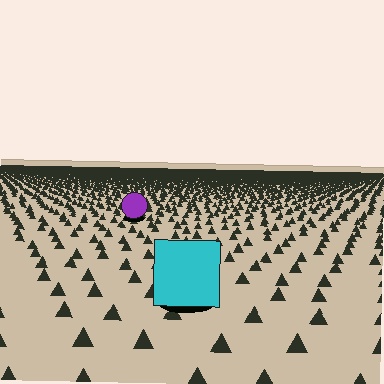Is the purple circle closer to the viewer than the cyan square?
No. The cyan square is closer — you can tell from the texture gradient: the ground texture is coarser near it.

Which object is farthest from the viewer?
The purple circle is farthest from the viewer. It appears smaller and the ground texture around it is denser.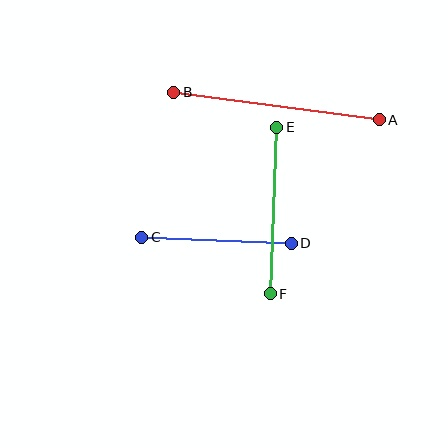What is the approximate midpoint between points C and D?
The midpoint is at approximately (217, 240) pixels.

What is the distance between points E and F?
The distance is approximately 167 pixels.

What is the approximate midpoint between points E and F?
The midpoint is at approximately (273, 210) pixels.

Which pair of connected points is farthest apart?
Points A and B are farthest apart.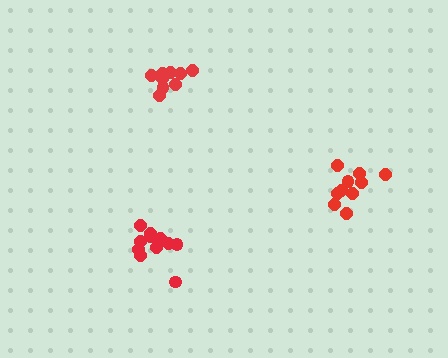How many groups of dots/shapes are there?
There are 3 groups.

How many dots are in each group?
Group 1: 11 dots, Group 2: 9 dots, Group 3: 10 dots (30 total).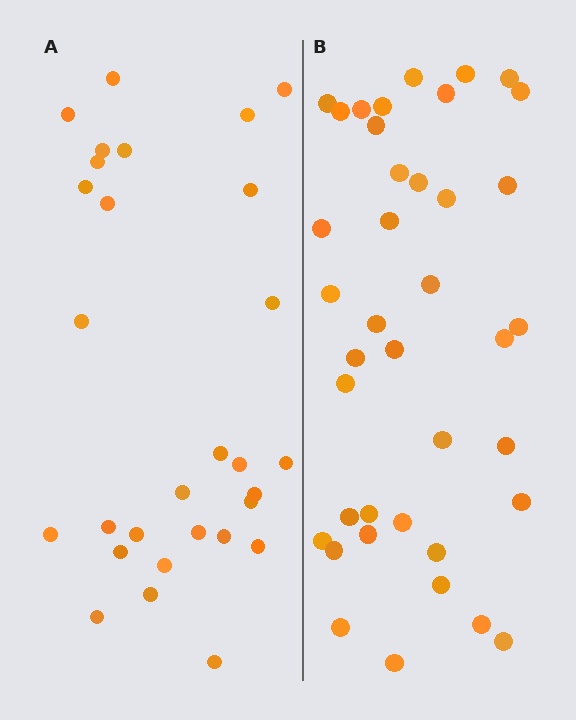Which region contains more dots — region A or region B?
Region B (the right region) has more dots.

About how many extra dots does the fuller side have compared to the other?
Region B has roughly 10 or so more dots than region A.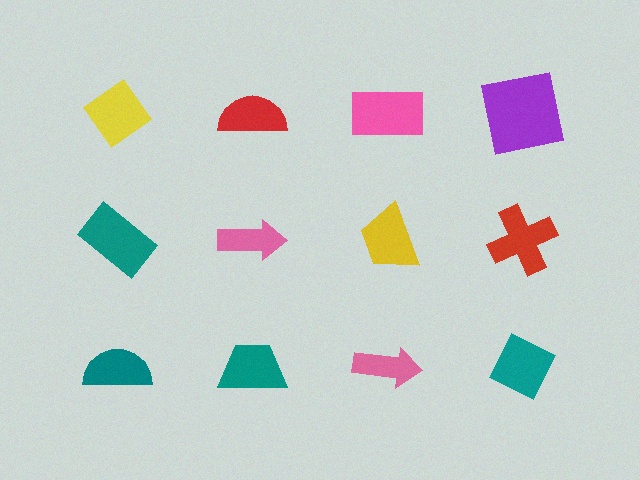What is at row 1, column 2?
A red semicircle.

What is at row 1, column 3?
A pink rectangle.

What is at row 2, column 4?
A red cross.